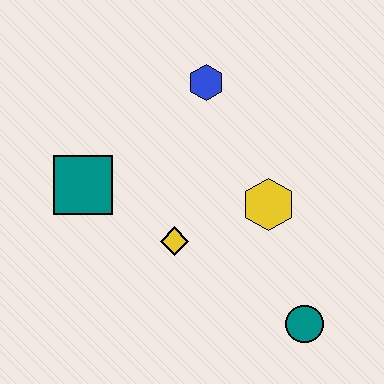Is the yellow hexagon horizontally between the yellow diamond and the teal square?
No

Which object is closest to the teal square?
The yellow diamond is closest to the teal square.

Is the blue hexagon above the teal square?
Yes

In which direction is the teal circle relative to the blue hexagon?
The teal circle is below the blue hexagon.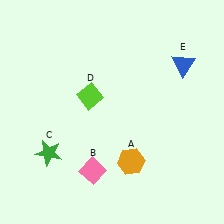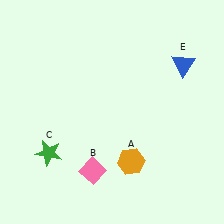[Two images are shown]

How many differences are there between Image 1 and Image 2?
There is 1 difference between the two images.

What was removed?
The lime diamond (D) was removed in Image 2.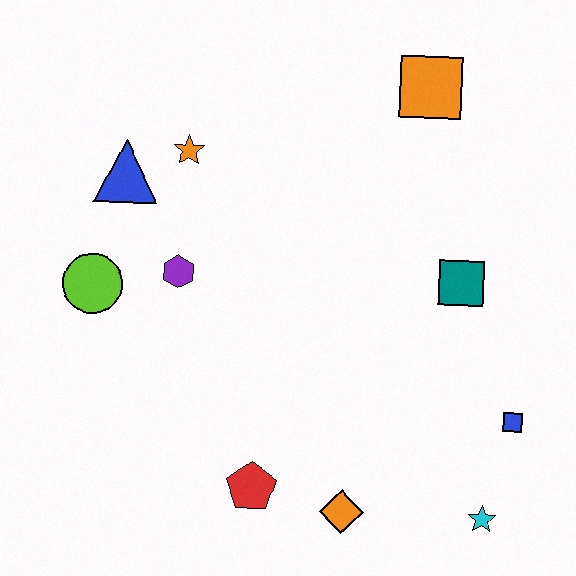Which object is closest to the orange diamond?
The red pentagon is closest to the orange diamond.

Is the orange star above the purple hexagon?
Yes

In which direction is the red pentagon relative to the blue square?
The red pentagon is to the left of the blue square.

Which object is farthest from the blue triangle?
The cyan star is farthest from the blue triangle.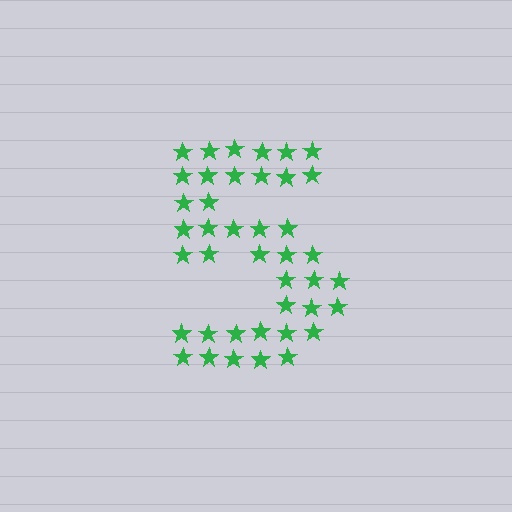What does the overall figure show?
The overall figure shows the digit 5.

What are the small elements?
The small elements are stars.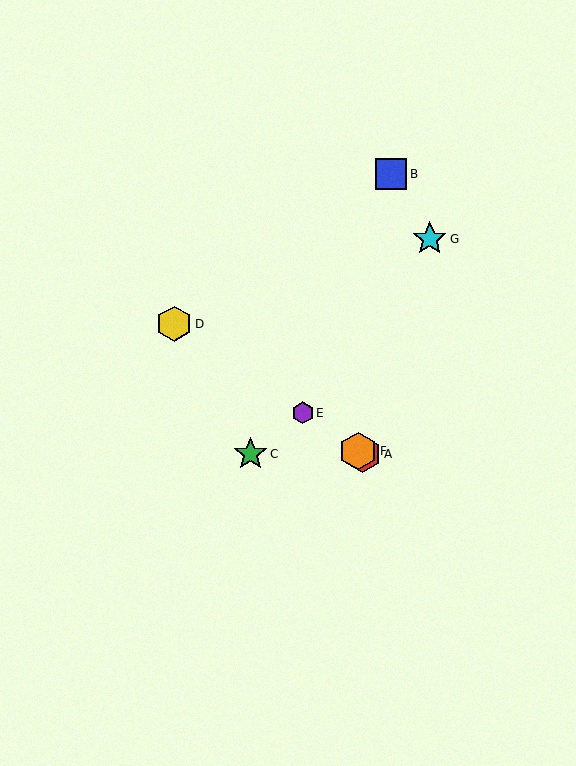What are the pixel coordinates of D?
Object D is at (174, 323).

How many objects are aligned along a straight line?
4 objects (A, D, E, F) are aligned along a straight line.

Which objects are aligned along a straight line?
Objects A, D, E, F are aligned along a straight line.